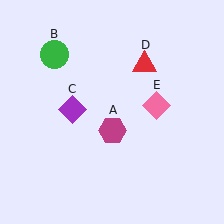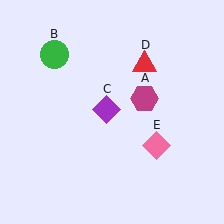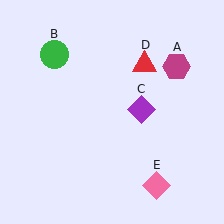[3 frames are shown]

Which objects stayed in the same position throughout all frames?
Green circle (object B) and red triangle (object D) remained stationary.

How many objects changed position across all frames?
3 objects changed position: magenta hexagon (object A), purple diamond (object C), pink diamond (object E).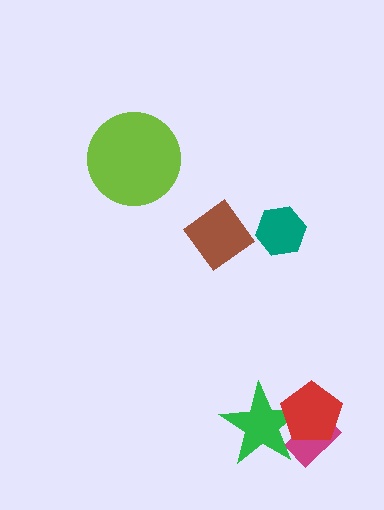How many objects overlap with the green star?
2 objects overlap with the green star.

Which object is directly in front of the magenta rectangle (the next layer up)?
The green star is directly in front of the magenta rectangle.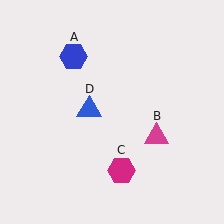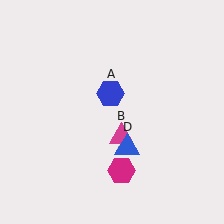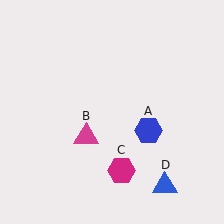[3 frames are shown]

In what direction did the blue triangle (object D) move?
The blue triangle (object D) moved down and to the right.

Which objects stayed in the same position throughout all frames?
Magenta hexagon (object C) remained stationary.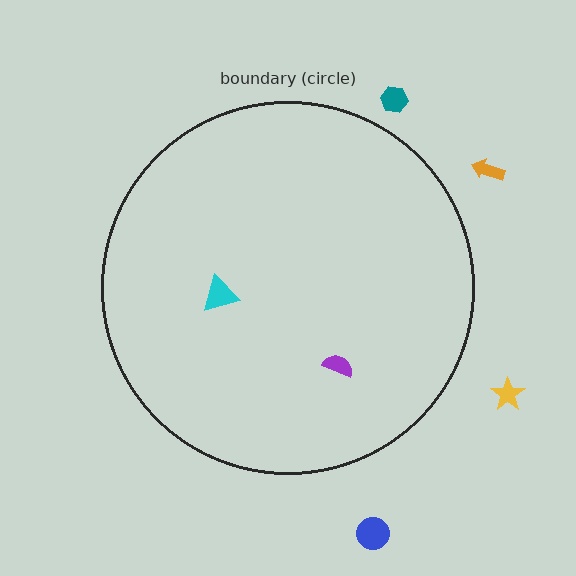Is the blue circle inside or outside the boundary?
Outside.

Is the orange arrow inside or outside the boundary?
Outside.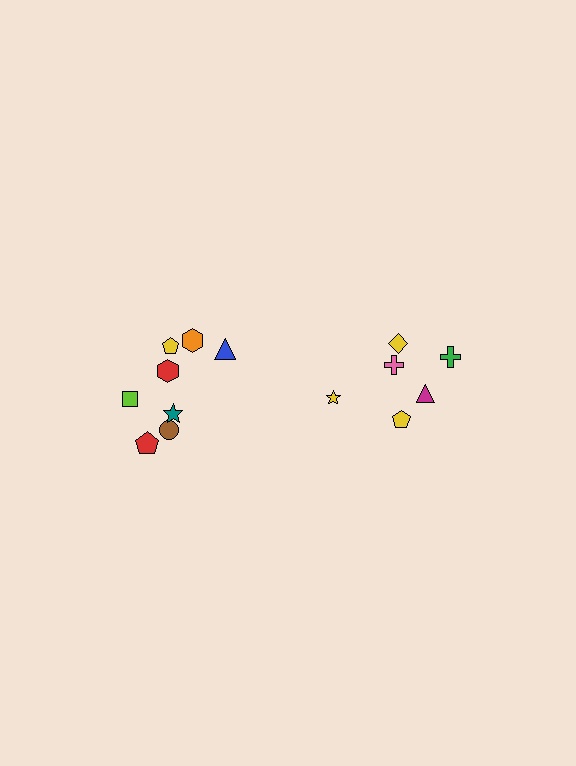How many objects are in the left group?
There are 8 objects.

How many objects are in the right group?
There are 6 objects.